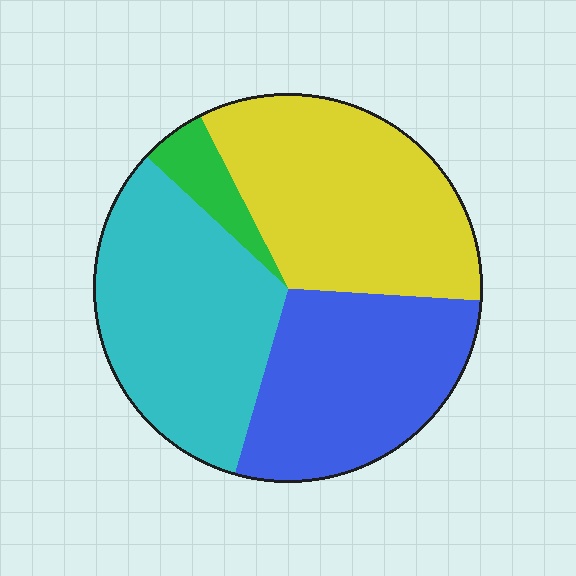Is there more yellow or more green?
Yellow.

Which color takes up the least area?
Green, at roughly 5%.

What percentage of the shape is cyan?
Cyan covers roughly 35% of the shape.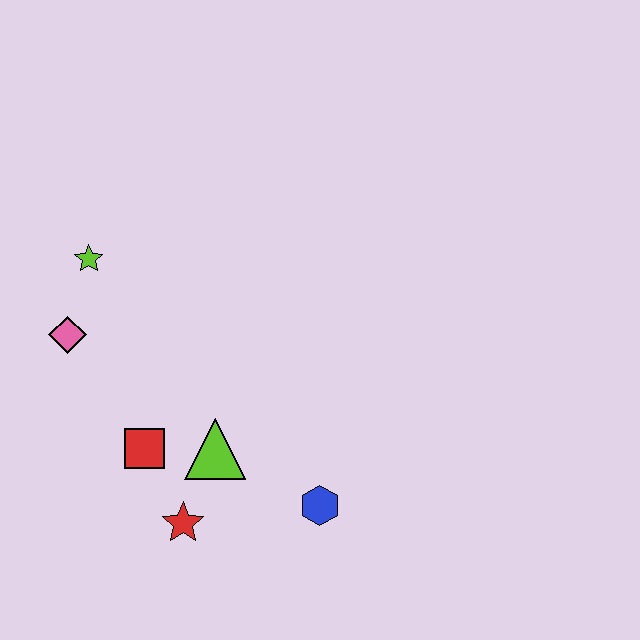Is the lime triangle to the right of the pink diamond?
Yes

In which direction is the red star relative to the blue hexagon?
The red star is to the left of the blue hexagon.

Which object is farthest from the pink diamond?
The blue hexagon is farthest from the pink diamond.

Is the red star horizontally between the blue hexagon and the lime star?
Yes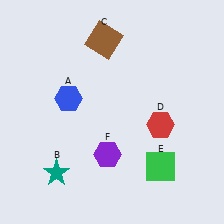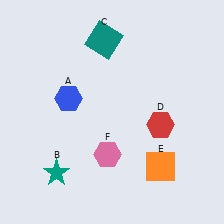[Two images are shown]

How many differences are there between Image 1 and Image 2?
There are 3 differences between the two images.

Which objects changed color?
C changed from brown to teal. E changed from green to orange. F changed from purple to pink.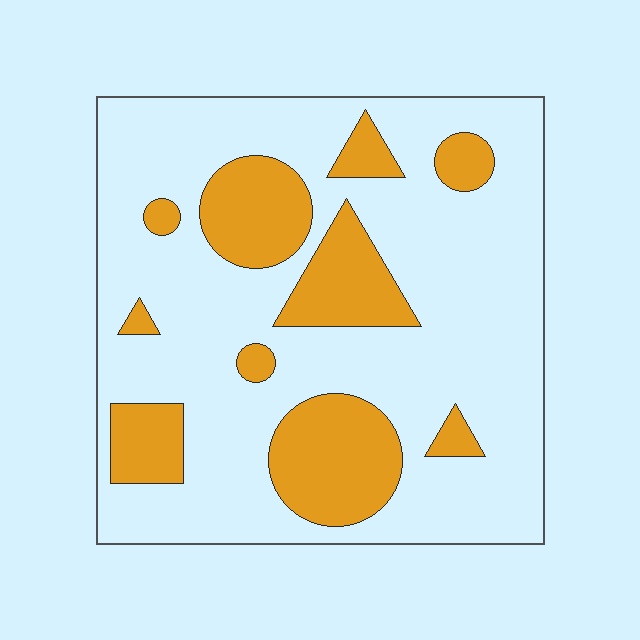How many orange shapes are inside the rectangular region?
10.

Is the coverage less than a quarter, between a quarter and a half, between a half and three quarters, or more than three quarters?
Between a quarter and a half.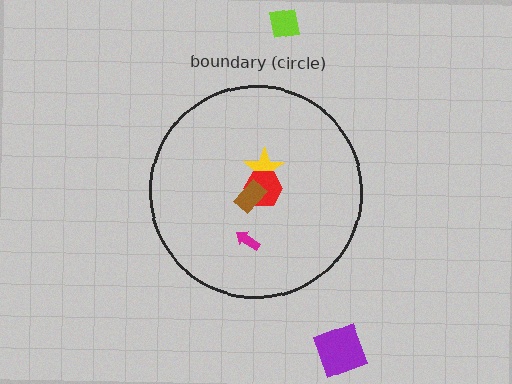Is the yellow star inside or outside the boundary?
Inside.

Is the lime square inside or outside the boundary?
Outside.